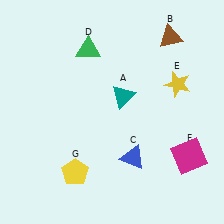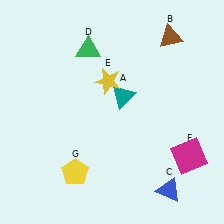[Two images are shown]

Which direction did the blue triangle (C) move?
The blue triangle (C) moved right.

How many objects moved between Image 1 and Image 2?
2 objects moved between the two images.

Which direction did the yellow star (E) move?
The yellow star (E) moved left.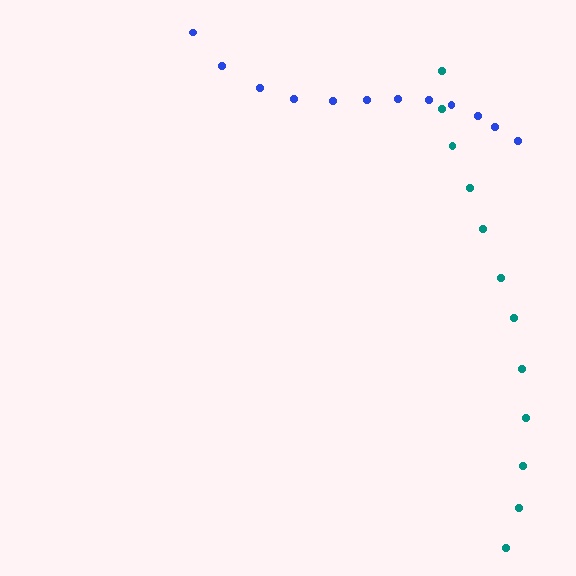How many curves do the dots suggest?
There are 2 distinct paths.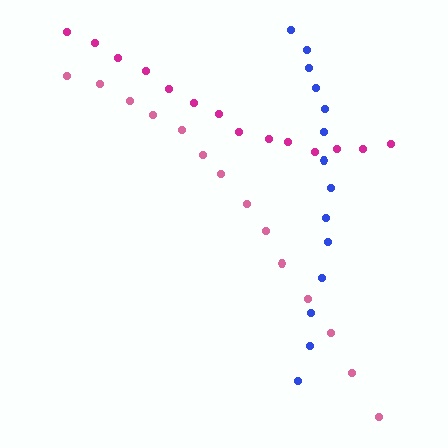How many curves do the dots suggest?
There are 3 distinct paths.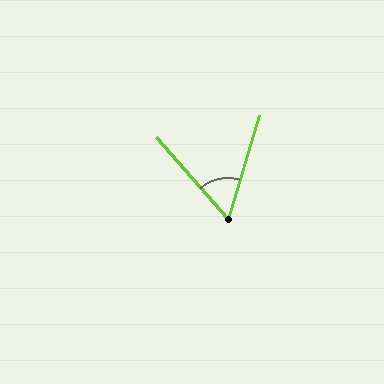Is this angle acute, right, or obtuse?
It is acute.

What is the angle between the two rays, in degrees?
Approximately 58 degrees.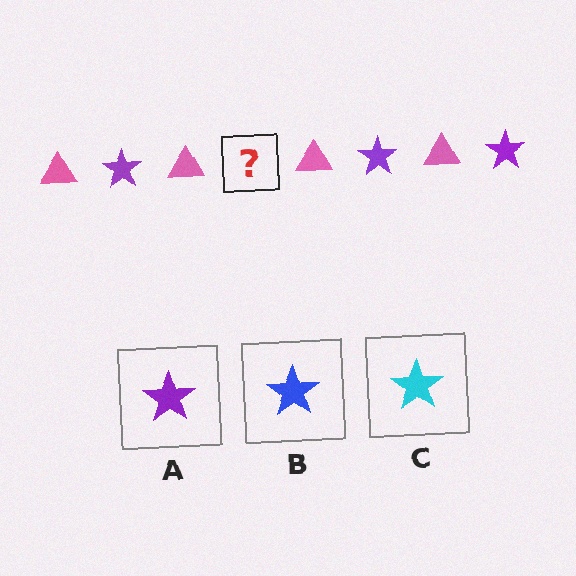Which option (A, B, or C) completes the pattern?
A.